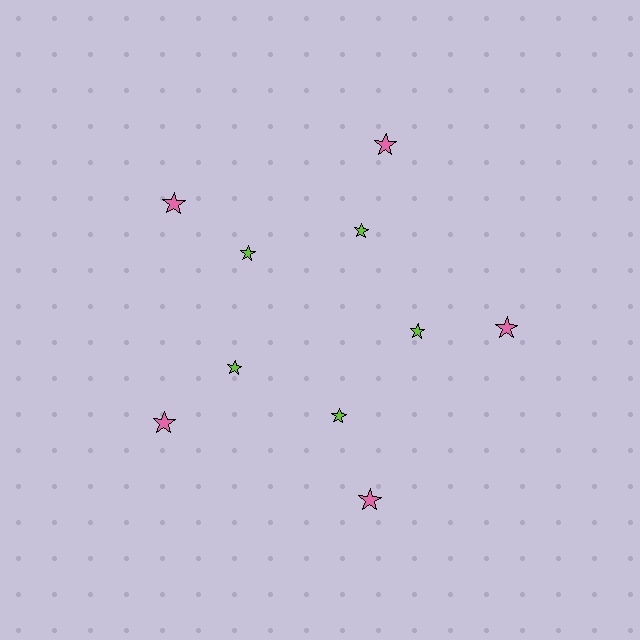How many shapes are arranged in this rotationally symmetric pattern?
There are 10 shapes, arranged in 5 groups of 2.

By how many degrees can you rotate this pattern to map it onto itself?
The pattern maps onto itself every 72 degrees of rotation.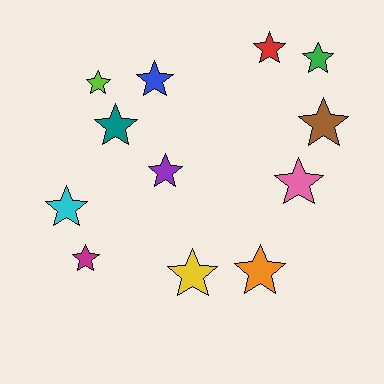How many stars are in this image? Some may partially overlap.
There are 12 stars.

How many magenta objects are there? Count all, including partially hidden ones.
There is 1 magenta object.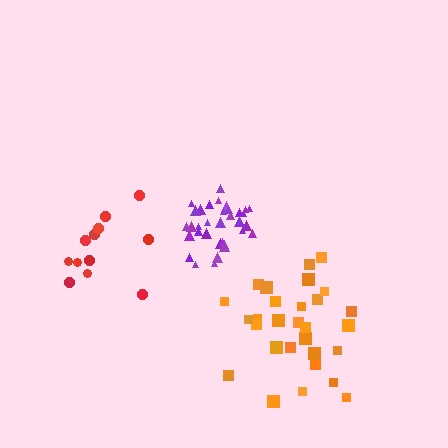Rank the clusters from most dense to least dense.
purple, orange, red.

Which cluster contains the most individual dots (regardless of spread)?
Purple (34).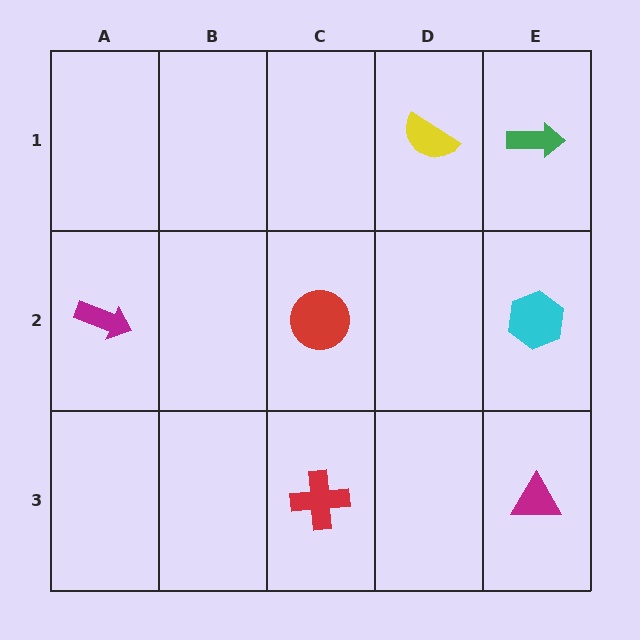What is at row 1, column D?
A yellow semicircle.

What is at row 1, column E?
A green arrow.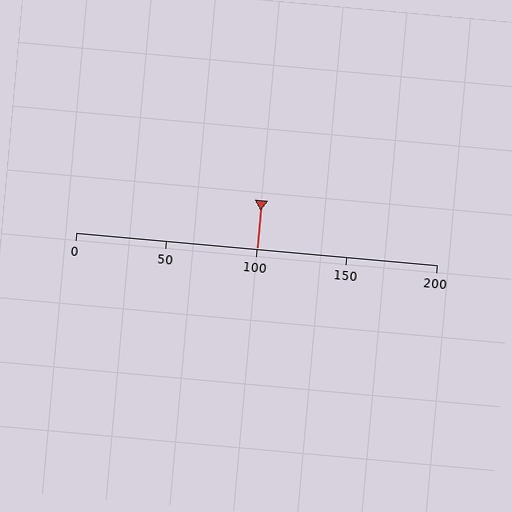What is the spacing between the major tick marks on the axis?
The major ticks are spaced 50 apart.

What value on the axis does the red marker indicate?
The marker indicates approximately 100.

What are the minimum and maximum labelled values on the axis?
The axis runs from 0 to 200.